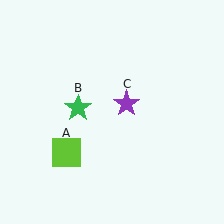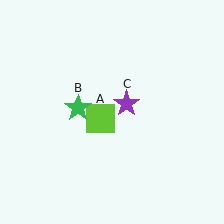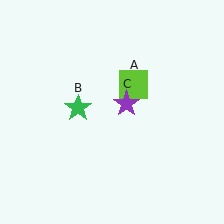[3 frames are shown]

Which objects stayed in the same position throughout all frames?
Green star (object B) and purple star (object C) remained stationary.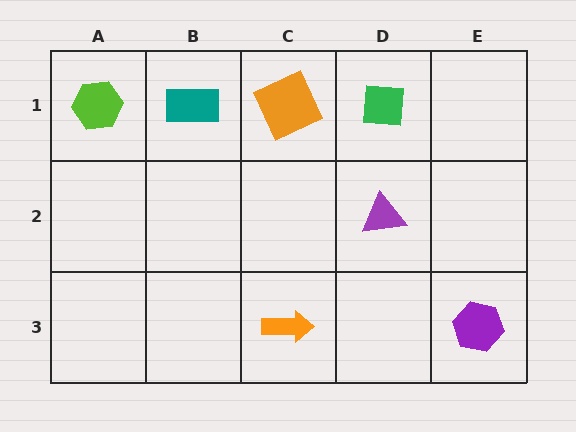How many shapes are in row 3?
2 shapes.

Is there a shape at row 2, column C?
No, that cell is empty.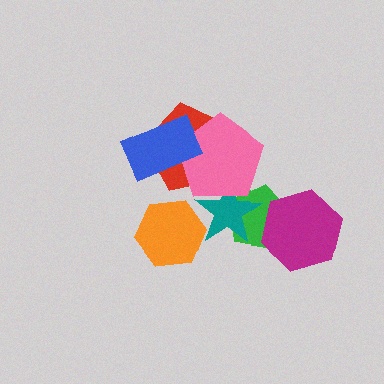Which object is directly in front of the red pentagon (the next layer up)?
The pink pentagon is directly in front of the red pentagon.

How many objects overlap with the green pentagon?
3 objects overlap with the green pentagon.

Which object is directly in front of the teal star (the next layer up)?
The pink pentagon is directly in front of the teal star.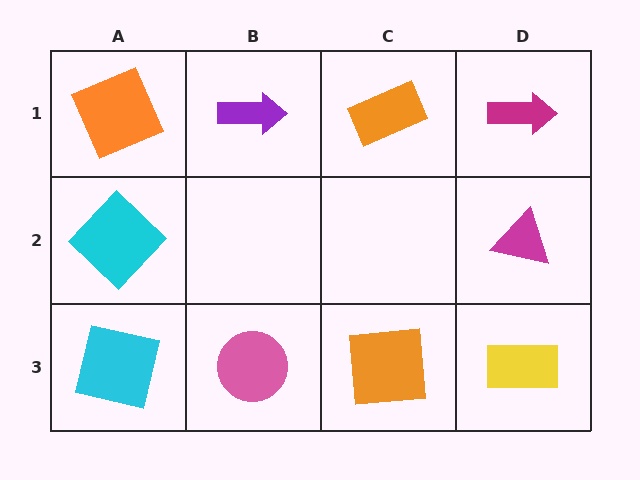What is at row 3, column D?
A yellow rectangle.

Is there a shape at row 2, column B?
No, that cell is empty.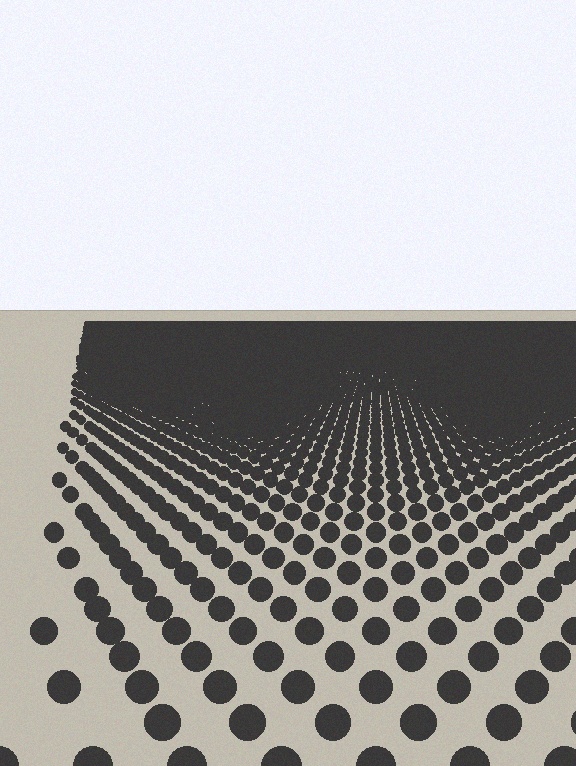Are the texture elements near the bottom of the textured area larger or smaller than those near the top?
Larger. Near the bottom, elements are closer to the viewer and appear at a bigger on-screen size.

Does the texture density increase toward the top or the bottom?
Density increases toward the top.